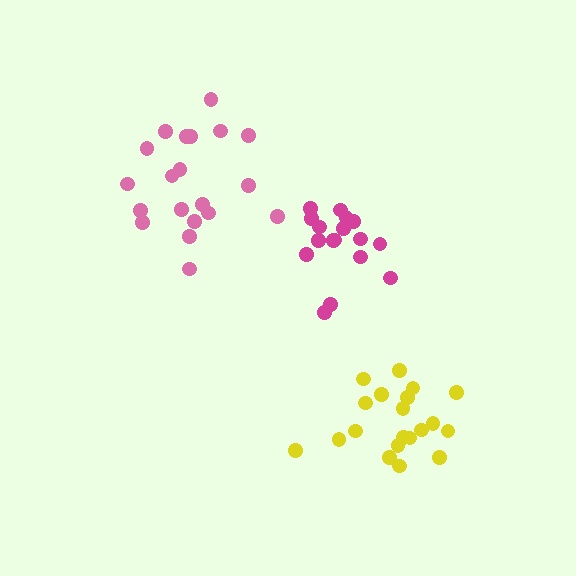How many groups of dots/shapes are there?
There are 3 groups.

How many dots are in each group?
Group 1: 17 dots, Group 2: 20 dots, Group 3: 20 dots (57 total).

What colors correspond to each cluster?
The clusters are colored: magenta, pink, yellow.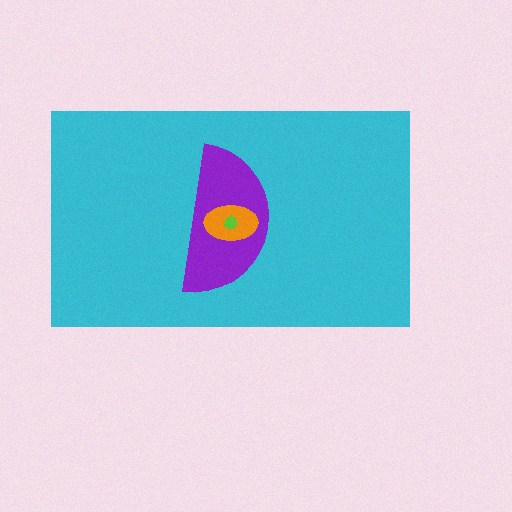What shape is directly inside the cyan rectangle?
The purple semicircle.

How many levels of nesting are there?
4.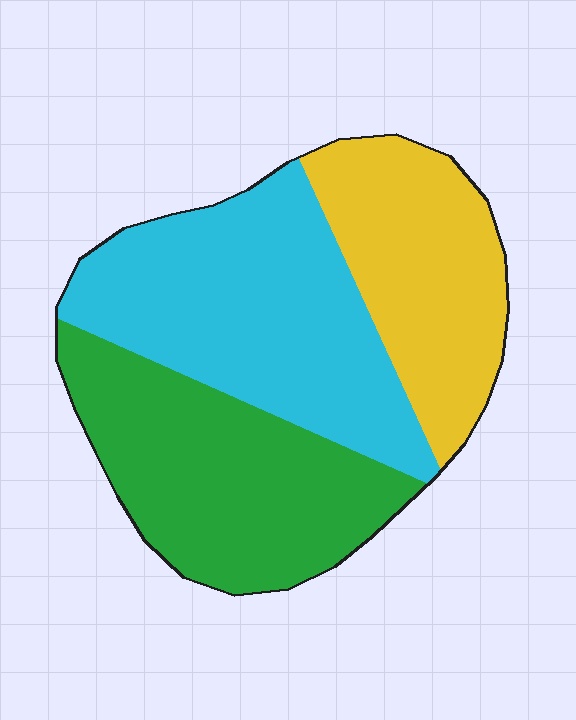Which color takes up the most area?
Cyan, at roughly 40%.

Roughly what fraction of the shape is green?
Green covers 34% of the shape.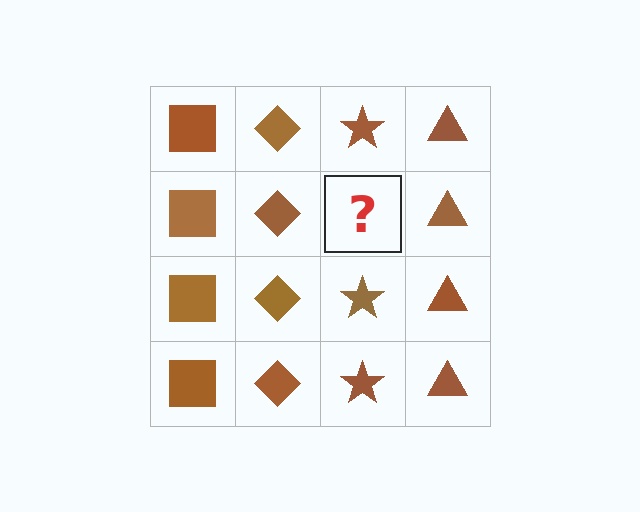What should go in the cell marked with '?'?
The missing cell should contain a brown star.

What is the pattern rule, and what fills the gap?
The rule is that each column has a consistent shape. The gap should be filled with a brown star.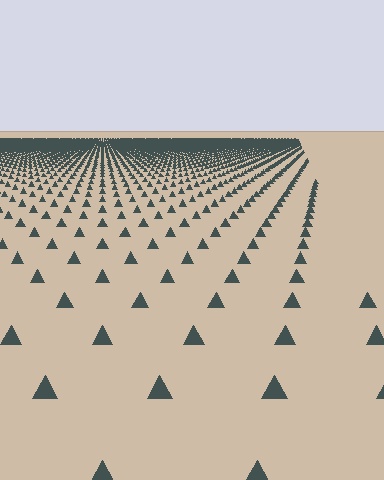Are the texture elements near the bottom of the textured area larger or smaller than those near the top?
Larger. Near the bottom, elements are closer to the viewer and appear at a bigger on-screen size.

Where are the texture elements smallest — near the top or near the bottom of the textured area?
Near the top.